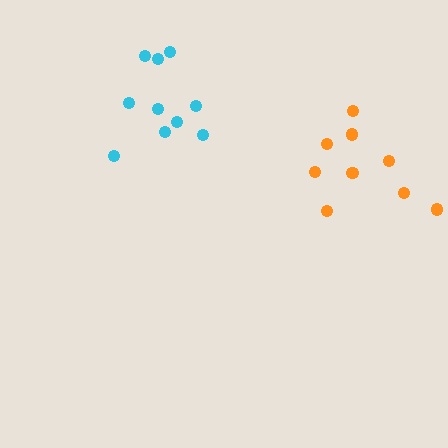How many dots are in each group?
Group 1: 9 dots, Group 2: 10 dots (19 total).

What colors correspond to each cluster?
The clusters are colored: orange, cyan.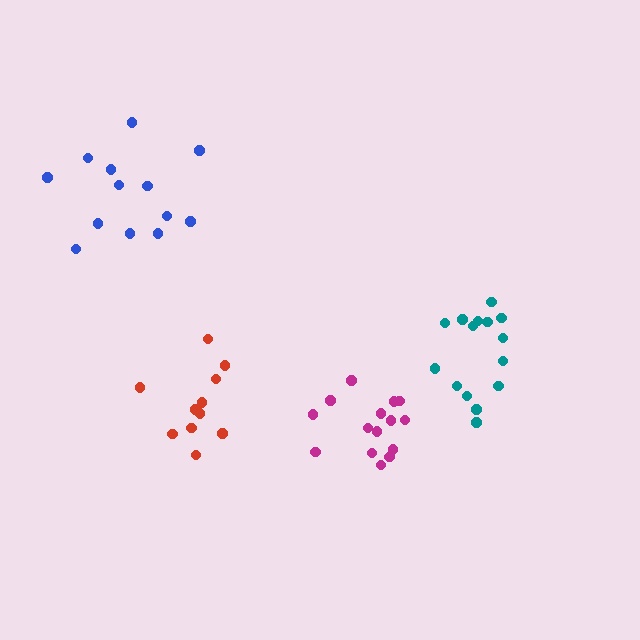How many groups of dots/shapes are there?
There are 4 groups.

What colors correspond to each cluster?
The clusters are colored: magenta, blue, teal, red.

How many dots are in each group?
Group 1: 15 dots, Group 2: 13 dots, Group 3: 15 dots, Group 4: 11 dots (54 total).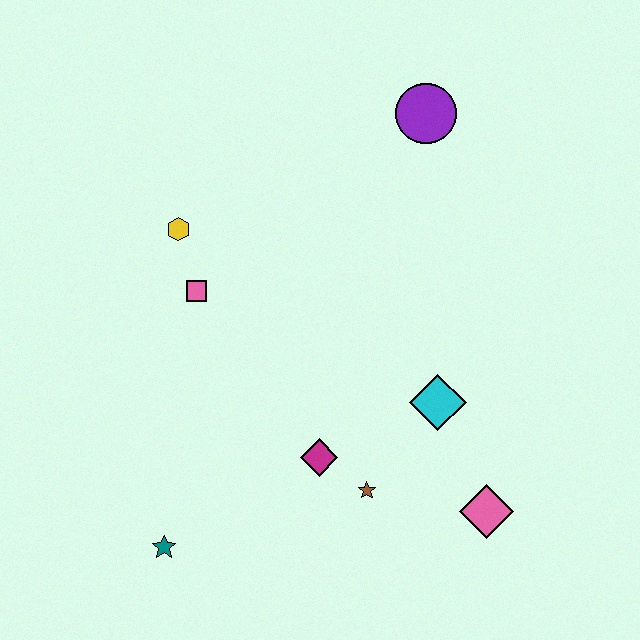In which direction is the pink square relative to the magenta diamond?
The pink square is above the magenta diamond.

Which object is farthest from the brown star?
The purple circle is farthest from the brown star.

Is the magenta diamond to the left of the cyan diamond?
Yes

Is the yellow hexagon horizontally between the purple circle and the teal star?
Yes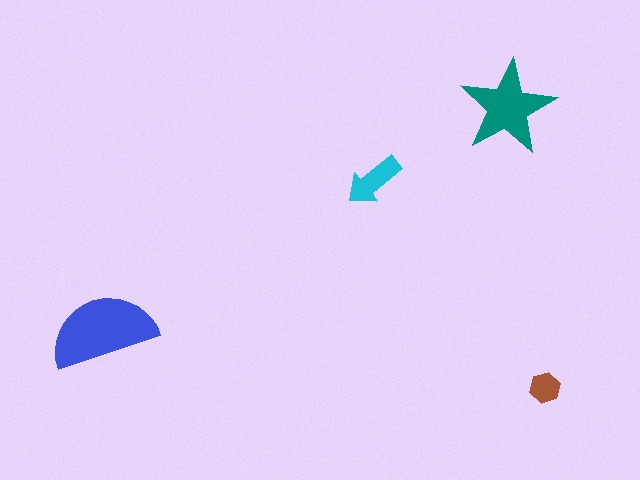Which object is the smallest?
The brown hexagon.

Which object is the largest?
The blue semicircle.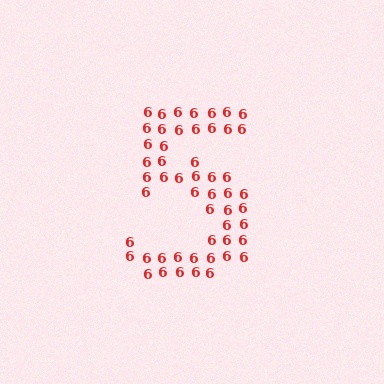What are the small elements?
The small elements are digit 6's.